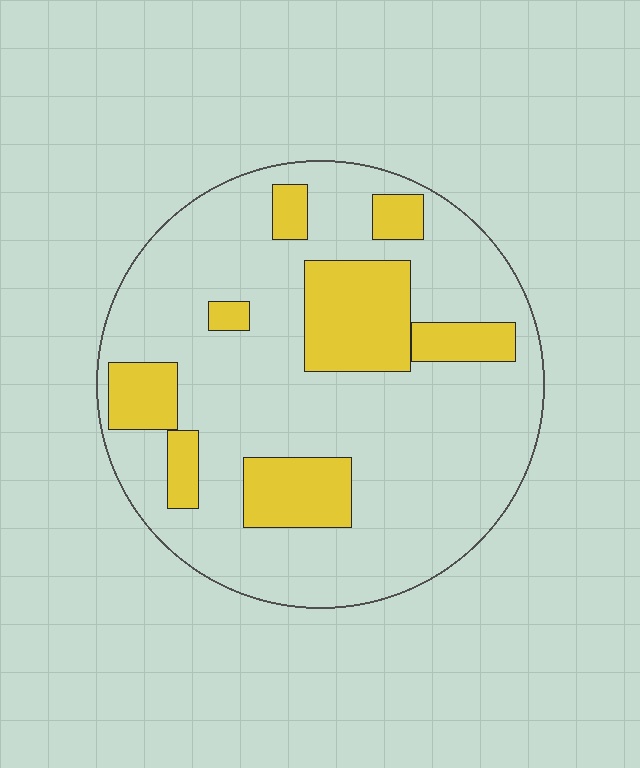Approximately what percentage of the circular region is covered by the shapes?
Approximately 25%.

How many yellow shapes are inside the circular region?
8.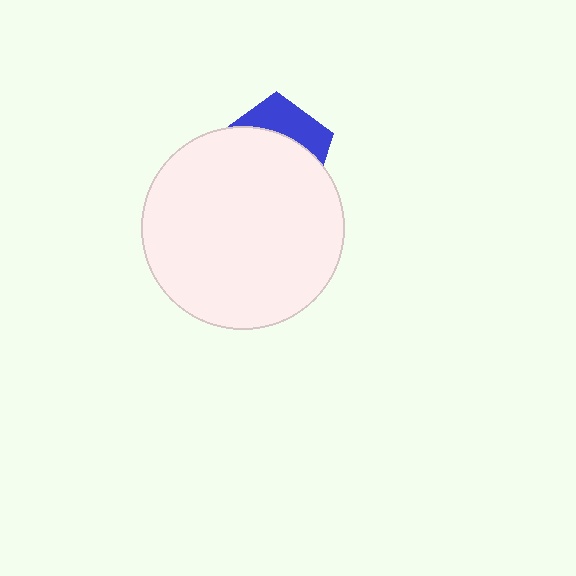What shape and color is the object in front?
The object in front is a white circle.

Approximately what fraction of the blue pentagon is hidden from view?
Roughly 68% of the blue pentagon is hidden behind the white circle.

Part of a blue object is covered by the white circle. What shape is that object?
It is a pentagon.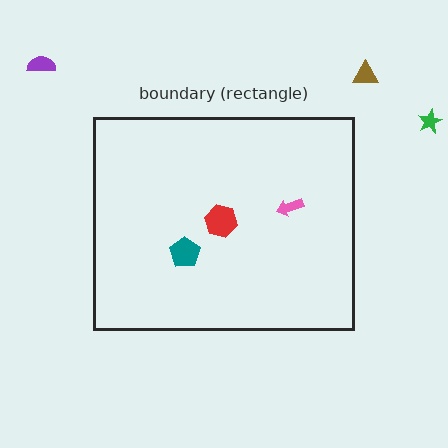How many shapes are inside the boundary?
3 inside, 3 outside.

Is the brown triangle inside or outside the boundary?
Outside.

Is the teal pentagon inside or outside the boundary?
Inside.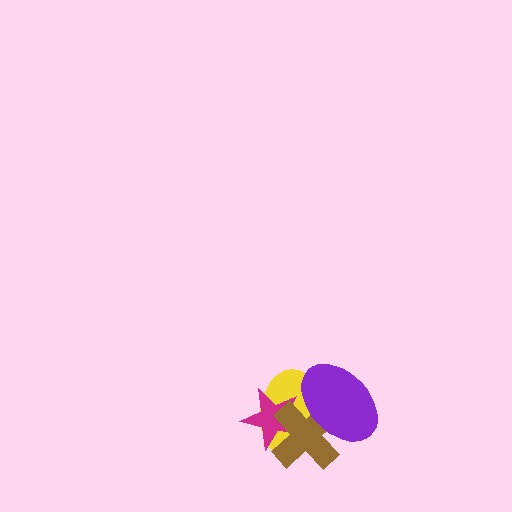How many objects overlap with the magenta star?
3 objects overlap with the magenta star.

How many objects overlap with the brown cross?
3 objects overlap with the brown cross.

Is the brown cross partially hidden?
Yes, it is partially covered by another shape.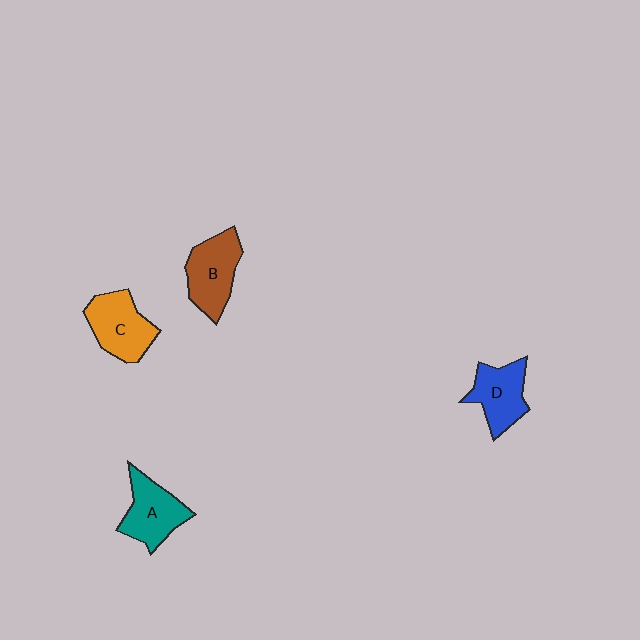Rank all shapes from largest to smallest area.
From largest to smallest: B (brown), C (orange), A (teal), D (blue).